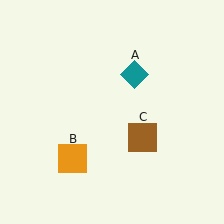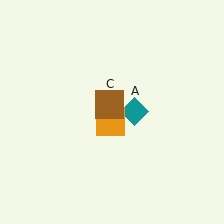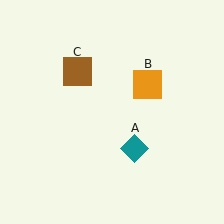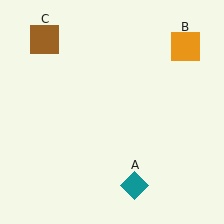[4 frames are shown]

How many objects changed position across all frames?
3 objects changed position: teal diamond (object A), orange square (object B), brown square (object C).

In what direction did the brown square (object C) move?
The brown square (object C) moved up and to the left.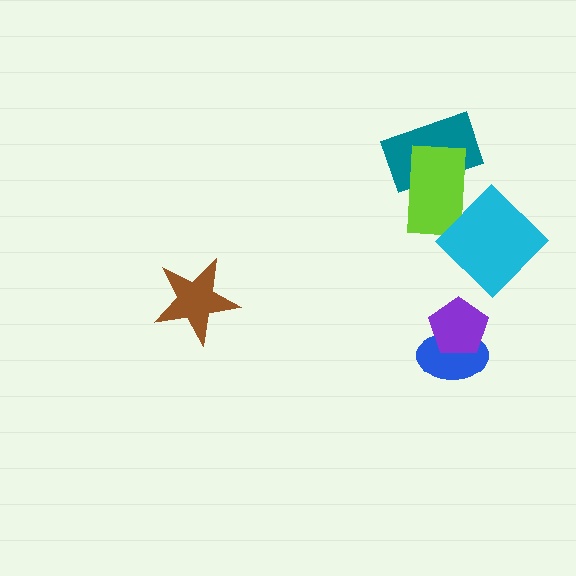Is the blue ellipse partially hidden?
Yes, it is partially covered by another shape.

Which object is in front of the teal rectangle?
The lime rectangle is in front of the teal rectangle.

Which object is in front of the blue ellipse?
The purple pentagon is in front of the blue ellipse.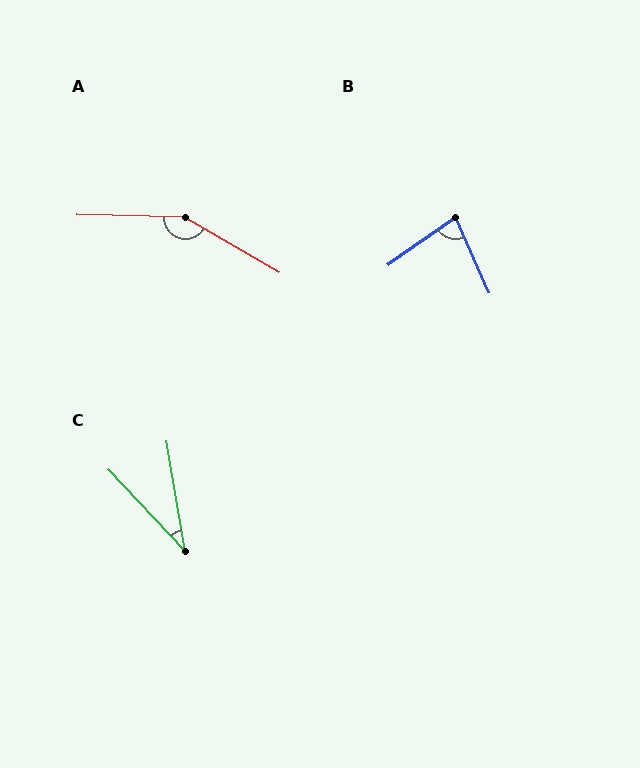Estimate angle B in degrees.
Approximately 79 degrees.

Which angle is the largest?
A, at approximately 151 degrees.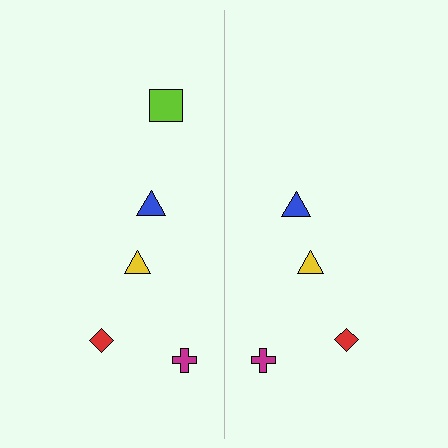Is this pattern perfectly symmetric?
No, the pattern is not perfectly symmetric. A lime square is missing from the right side.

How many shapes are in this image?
There are 9 shapes in this image.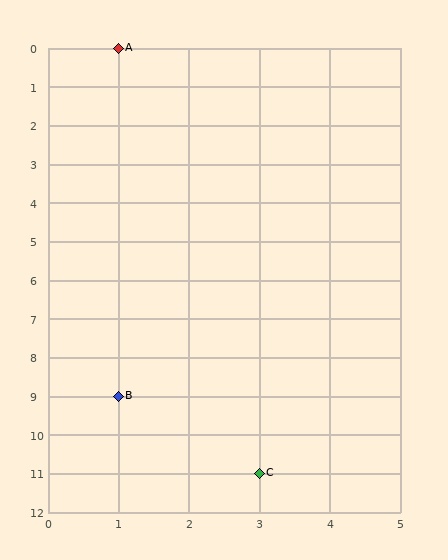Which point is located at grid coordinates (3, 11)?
Point C is at (3, 11).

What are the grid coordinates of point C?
Point C is at grid coordinates (3, 11).